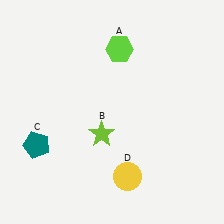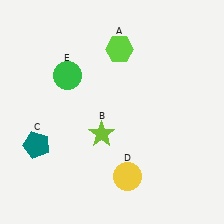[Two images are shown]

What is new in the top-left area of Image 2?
A green circle (E) was added in the top-left area of Image 2.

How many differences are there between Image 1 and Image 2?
There is 1 difference between the two images.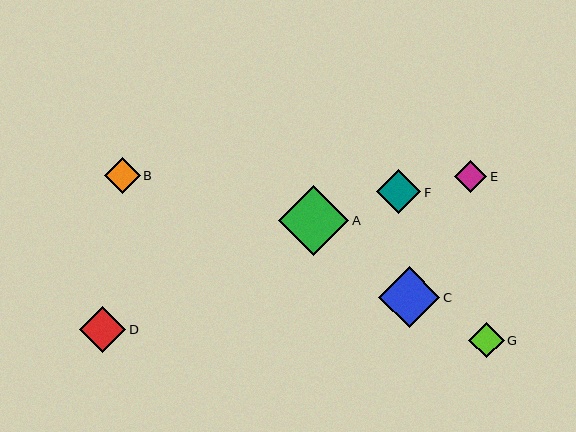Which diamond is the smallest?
Diamond E is the smallest with a size of approximately 32 pixels.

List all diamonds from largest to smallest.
From largest to smallest: A, C, D, F, B, G, E.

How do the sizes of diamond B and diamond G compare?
Diamond B and diamond G are approximately the same size.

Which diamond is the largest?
Diamond A is the largest with a size of approximately 70 pixels.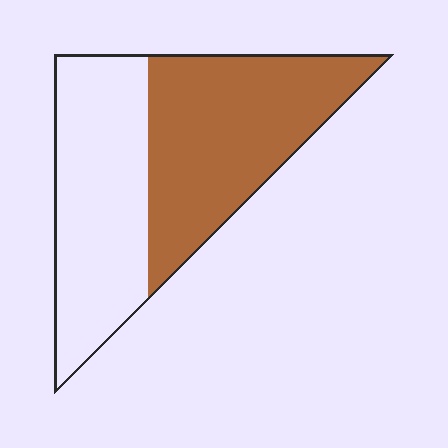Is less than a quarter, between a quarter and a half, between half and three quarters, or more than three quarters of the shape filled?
Between half and three quarters.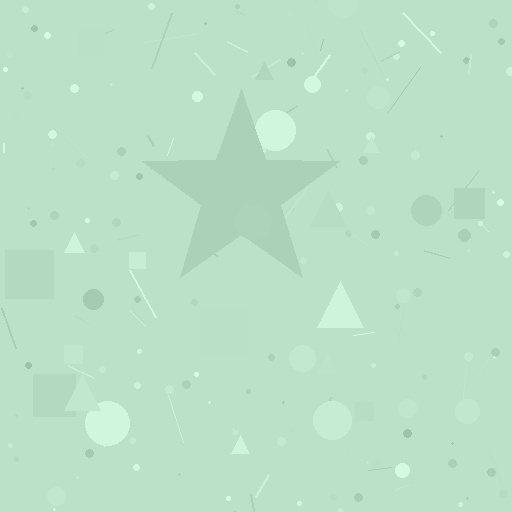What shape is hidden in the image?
A star is hidden in the image.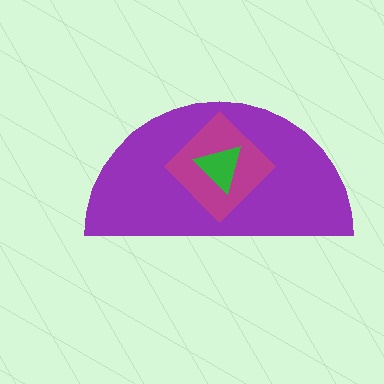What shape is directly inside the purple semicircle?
The magenta diamond.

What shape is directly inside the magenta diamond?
The green triangle.